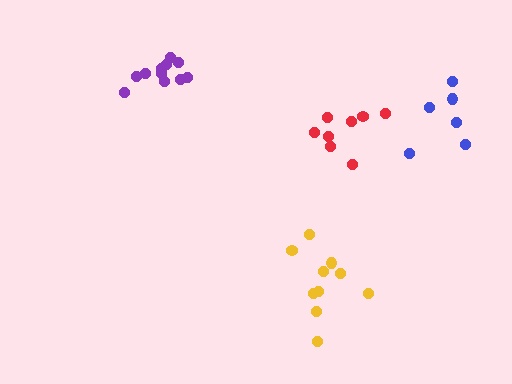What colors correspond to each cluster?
The clusters are colored: yellow, red, blue, purple.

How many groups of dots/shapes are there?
There are 4 groups.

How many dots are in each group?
Group 1: 10 dots, Group 2: 8 dots, Group 3: 6 dots, Group 4: 11 dots (35 total).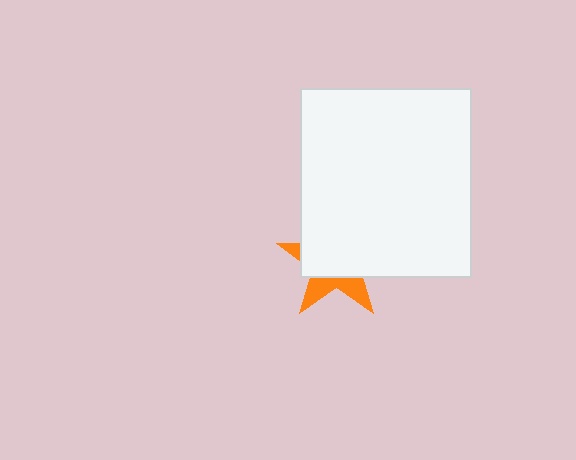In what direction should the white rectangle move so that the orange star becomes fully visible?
The white rectangle should move up. That is the shortest direction to clear the overlap and leave the orange star fully visible.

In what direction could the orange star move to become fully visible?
The orange star could move down. That would shift it out from behind the white rectangle entirely.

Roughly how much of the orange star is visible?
A small part of it is visible (roughly 33%).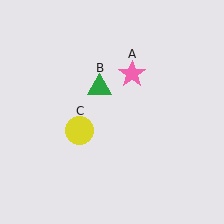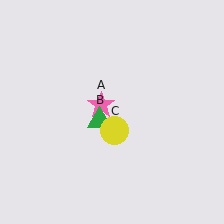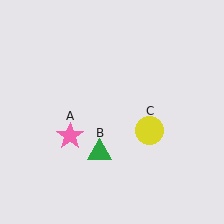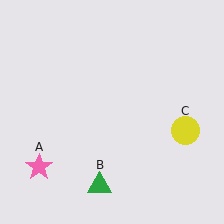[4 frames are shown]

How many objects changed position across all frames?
3 objects changed position: pink star (object A), green triangle (object B), yellow circle (object C).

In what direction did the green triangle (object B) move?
The green triangle (object B) moved down.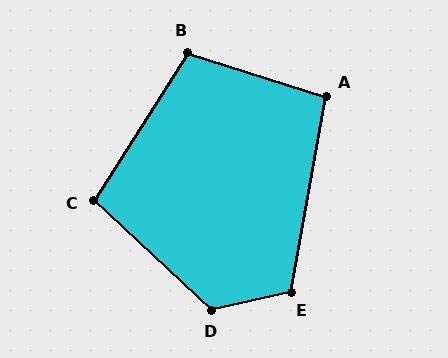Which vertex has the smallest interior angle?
A, at approximately 97 degrees.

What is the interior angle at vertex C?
Approximately 101 degrees (obtuse).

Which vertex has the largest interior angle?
D, at approximately 124 degrees.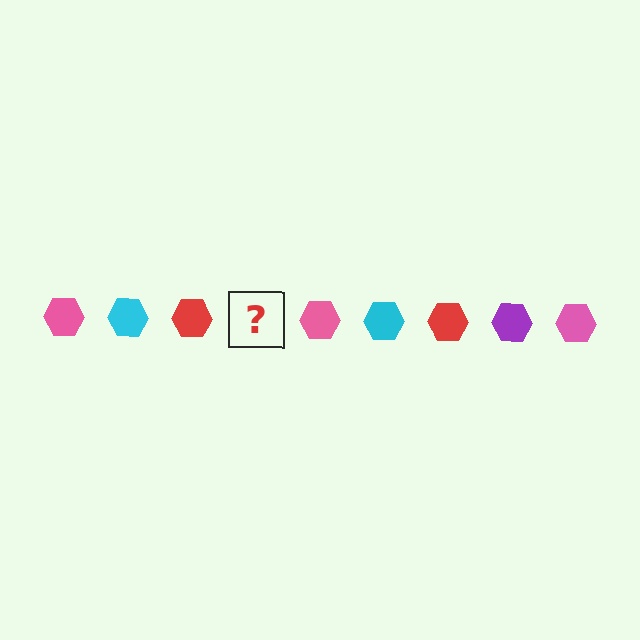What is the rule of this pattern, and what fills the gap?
The rule is that the pattern cycles through pink, cyan, red, purple hexagons. The gap should be filled with a purple hexagon.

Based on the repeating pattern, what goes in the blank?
The blank should be a purple hexagon.